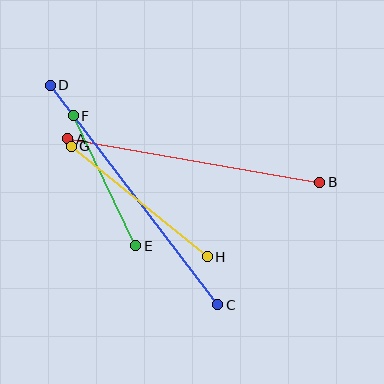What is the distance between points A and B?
The distance is approximately 256 pixels.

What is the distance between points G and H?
The distance is approximately 176 pixels.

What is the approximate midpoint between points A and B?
The midpoint is at approximately (194, 161) pixels.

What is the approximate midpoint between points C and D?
The midpoint is at approximately (134, 195) pixels.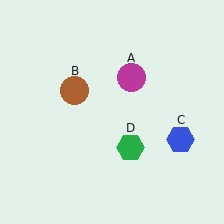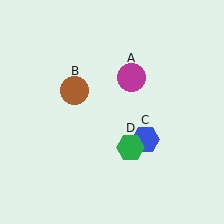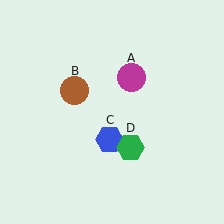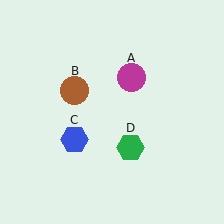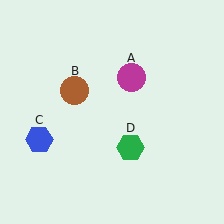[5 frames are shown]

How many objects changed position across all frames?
1 object changed position: blue hexagon (object C).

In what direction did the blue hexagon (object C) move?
The blue hexagon (object C) moved left.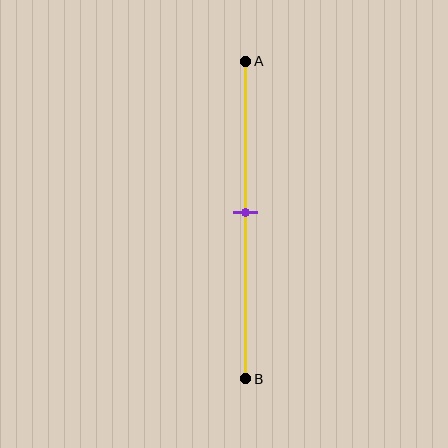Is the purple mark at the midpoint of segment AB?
Yes, the mark is approximately at the midpoint.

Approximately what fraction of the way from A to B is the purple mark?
The purple mark is approximately 50% of the way from A to B.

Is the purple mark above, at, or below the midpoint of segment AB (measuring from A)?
The purple mark is approximately at the midpoint of segment AB.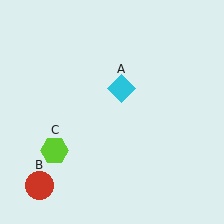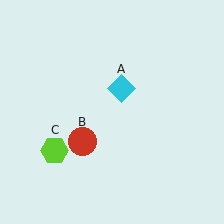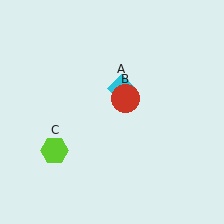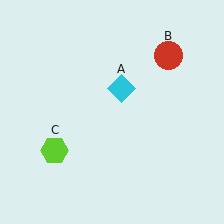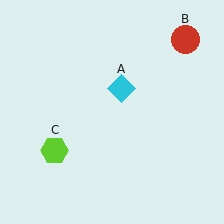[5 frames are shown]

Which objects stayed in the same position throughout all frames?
Cyan diamond (object A) and lime hexagon (object C) remained stationary.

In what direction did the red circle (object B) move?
The red circle (object B) moved up and to the right.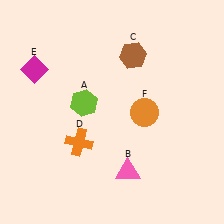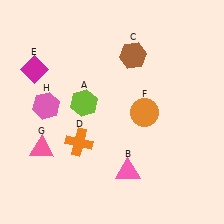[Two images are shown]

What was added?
A pink triangle (G), a pink hexagon (H) were added in Image 2.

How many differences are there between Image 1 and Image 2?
There are 2 differences between the two images.